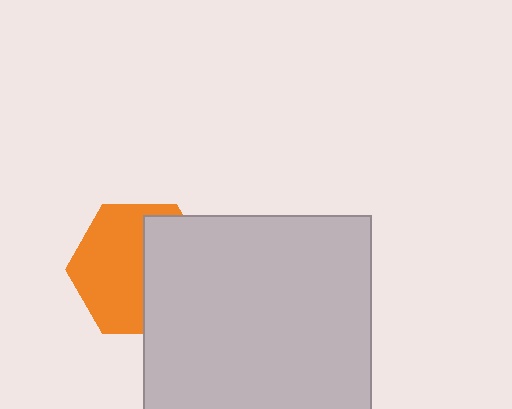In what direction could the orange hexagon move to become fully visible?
The orange hexagon could move left. That would shift it out from behind the light gray square entirely.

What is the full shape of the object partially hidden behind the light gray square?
The partially hidden object is an orange hexagon.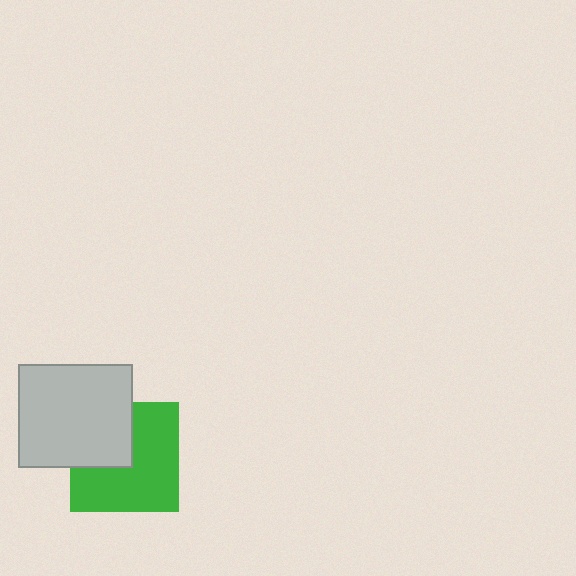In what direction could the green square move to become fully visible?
The green square could move toward the lower-right. That would shift it out from behind the light gray rectangle entirely.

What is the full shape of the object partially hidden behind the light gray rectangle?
The partially hidden object is a green square.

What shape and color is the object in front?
The object in front is a light gray rectangle.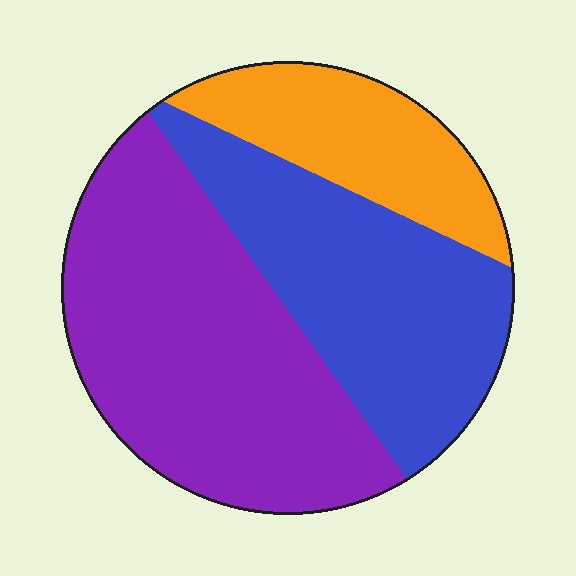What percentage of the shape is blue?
Blue covers about 35% of the shape.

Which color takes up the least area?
Orange, at roughly 20%.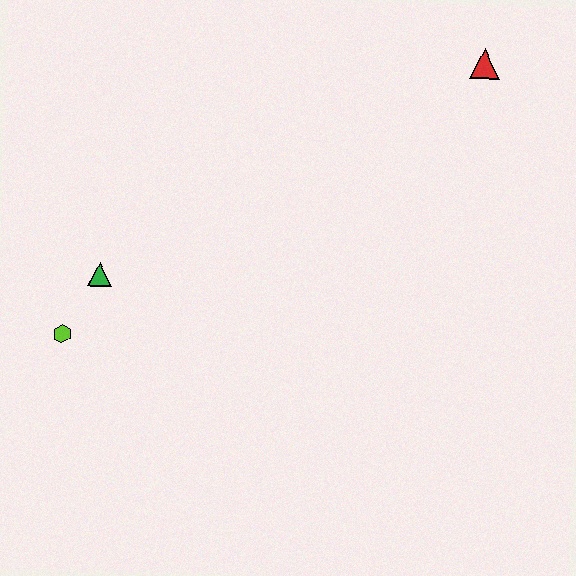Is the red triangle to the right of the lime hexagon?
Yes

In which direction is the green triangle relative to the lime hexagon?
The green triangle is above the lime hexagon.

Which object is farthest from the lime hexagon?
The red triangle is farthest from the lime hexagon.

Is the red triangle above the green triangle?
Yes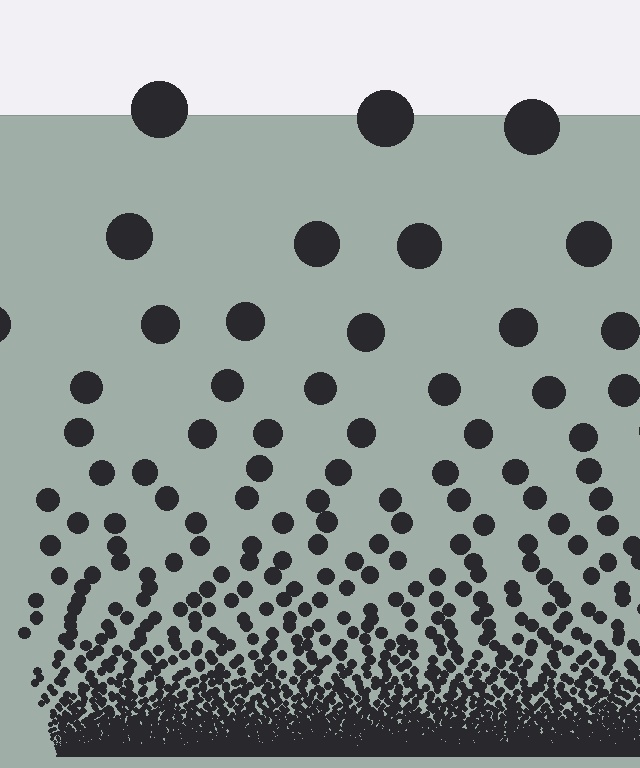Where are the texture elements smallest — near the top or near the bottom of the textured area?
Near the bottom.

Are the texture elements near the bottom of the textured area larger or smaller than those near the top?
Smaller. The gradient is inverted — elements near the bottom are smaller and denser.